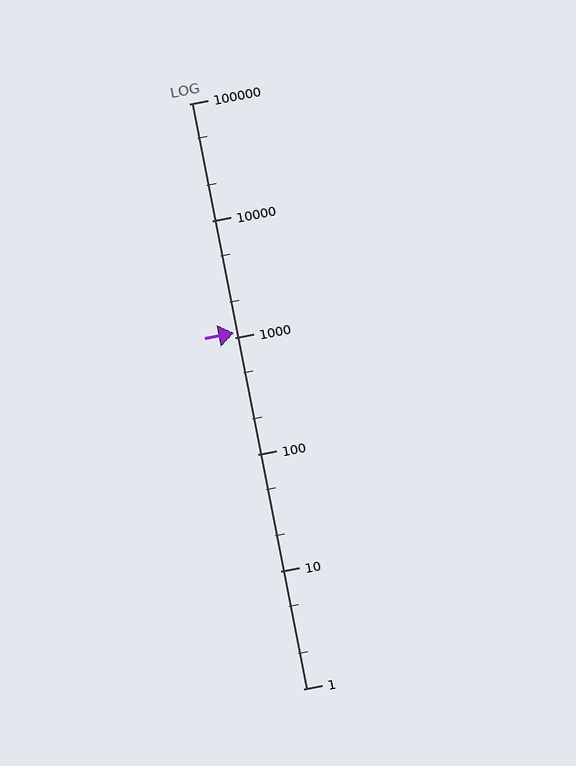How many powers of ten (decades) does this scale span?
The scale spans 5 decades, from 1 to 100000.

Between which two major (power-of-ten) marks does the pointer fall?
The pointer is between 1000 and 10000.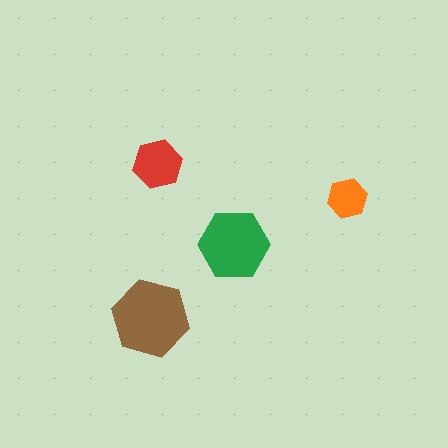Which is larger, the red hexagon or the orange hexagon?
The red one.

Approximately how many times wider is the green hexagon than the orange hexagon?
About 1.5 times wider.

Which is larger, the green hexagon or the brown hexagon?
The brown one.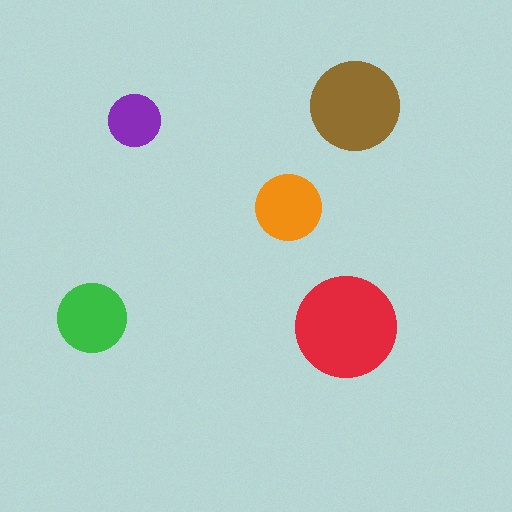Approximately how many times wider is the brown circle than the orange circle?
About 1.5 times wider.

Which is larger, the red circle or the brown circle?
The red one.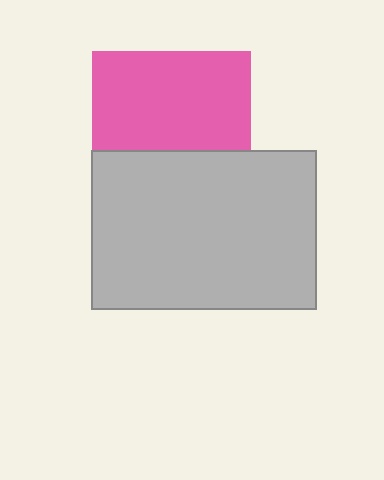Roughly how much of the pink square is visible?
About half of it is visible (roughly 62%).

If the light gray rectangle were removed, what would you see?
You would see the complete pink square.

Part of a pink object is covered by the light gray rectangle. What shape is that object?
It is a square.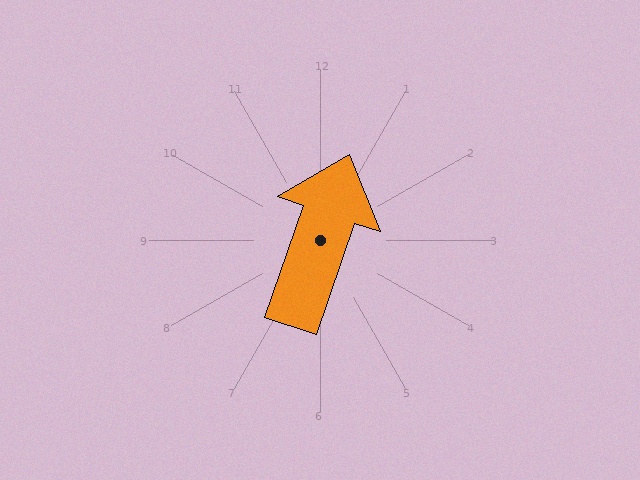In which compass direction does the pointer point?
North.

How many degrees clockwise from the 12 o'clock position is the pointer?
Approximately 19 degrees.